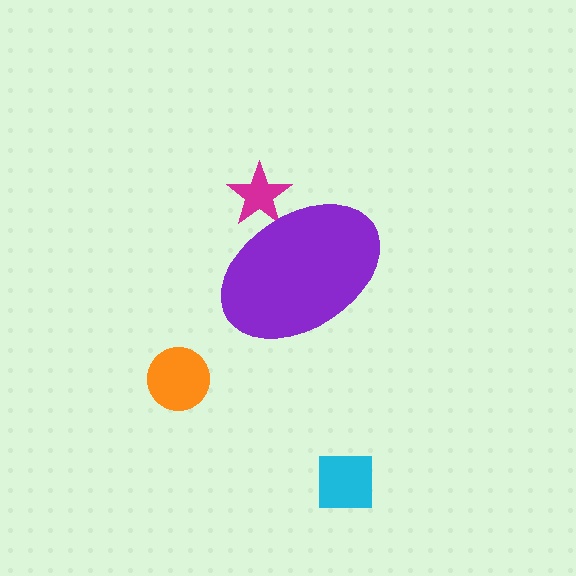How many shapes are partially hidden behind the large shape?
1 shape is partially hidden.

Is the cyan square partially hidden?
No, the cyan square is fully visible.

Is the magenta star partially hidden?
Yes, the magenta star is partially hidden behind the purple ellipse.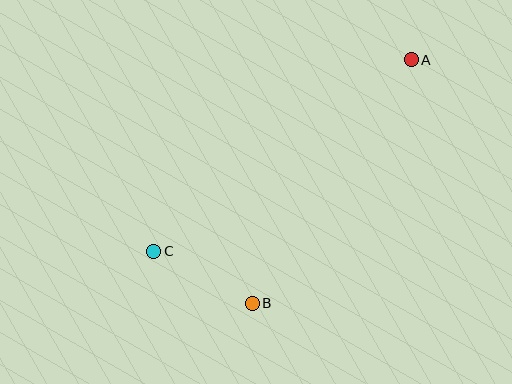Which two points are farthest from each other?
Points A and C are farthest from each other.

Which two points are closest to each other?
Points B and C are closest to each other.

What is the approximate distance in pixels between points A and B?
The distance between A and B is approximately 291 pixels.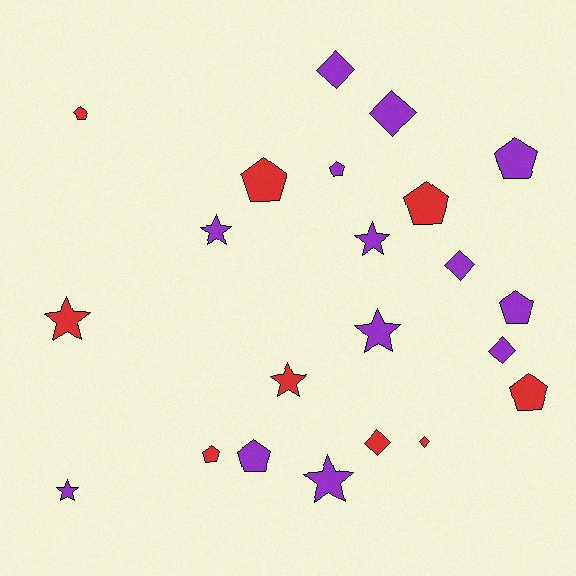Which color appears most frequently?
Purple, with 13 objects.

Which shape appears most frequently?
Pentagon, with 9 objects.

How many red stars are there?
There are 2 red stars.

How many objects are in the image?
There are 22 objects.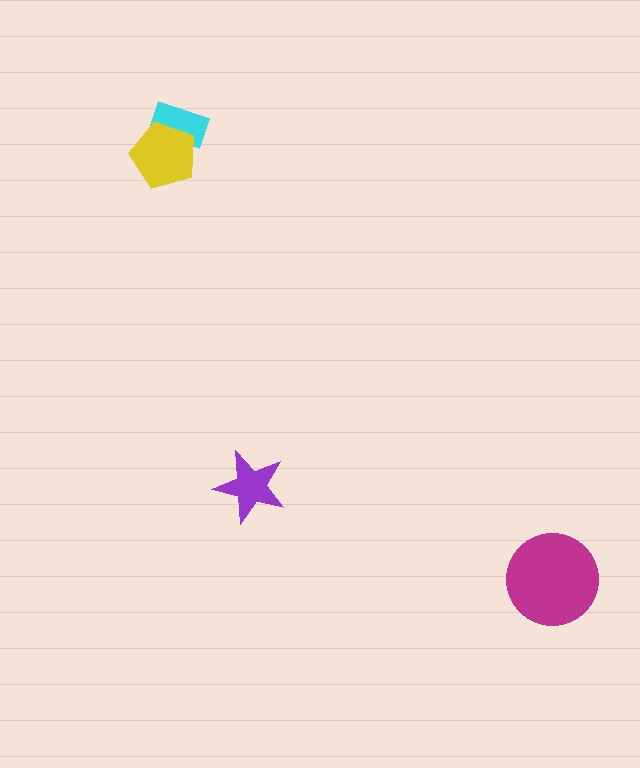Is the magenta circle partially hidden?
No, no other shape covers it.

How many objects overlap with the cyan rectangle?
1 object overlaps with the cyan rectangle.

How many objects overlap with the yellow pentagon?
1 object overlaps with the yellow pentagon.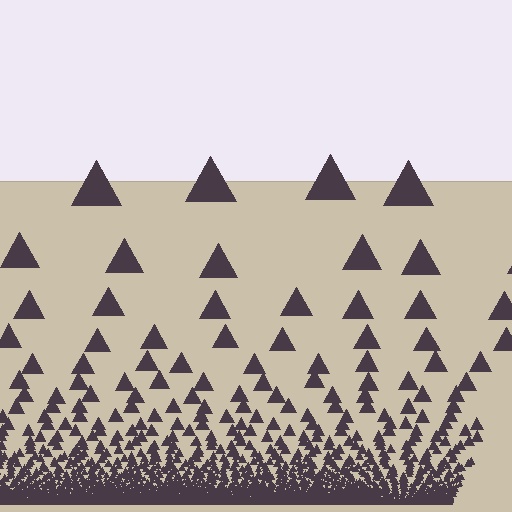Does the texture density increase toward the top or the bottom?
Density increases toward the bottom.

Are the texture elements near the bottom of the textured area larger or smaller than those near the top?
Smaller. The gradient is inverted — elements near the bottom are smaller and denser.